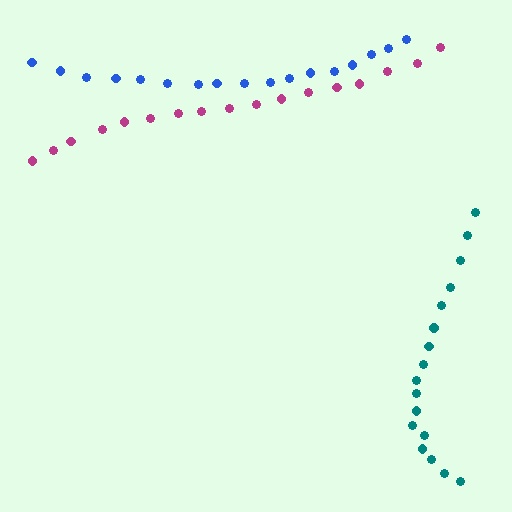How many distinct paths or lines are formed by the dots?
There are 3 distinct paths.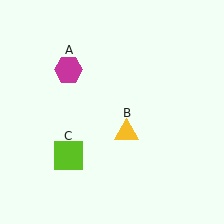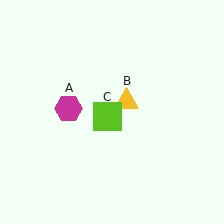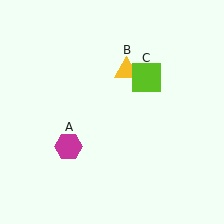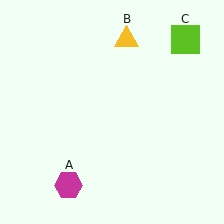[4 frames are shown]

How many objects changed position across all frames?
3 objects changed position: magenta hexagon (object A), yellow triangle (object B), lime square (object C).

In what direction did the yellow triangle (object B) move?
The yellow triangle (object B) moved up.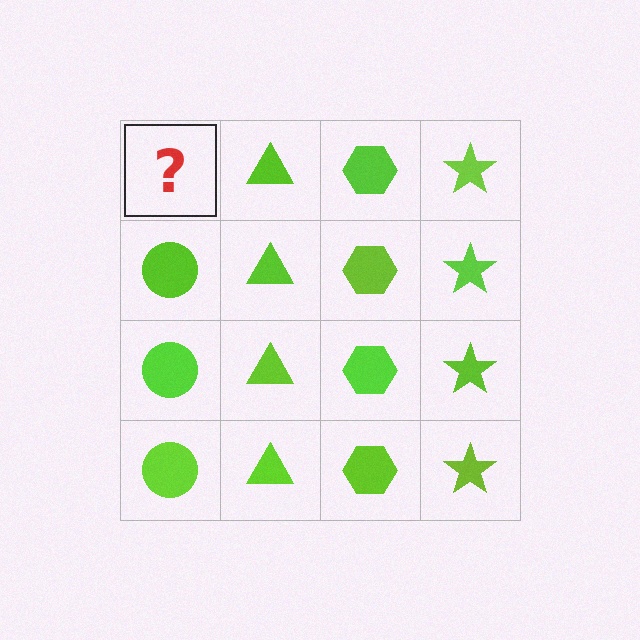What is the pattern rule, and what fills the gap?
The rule is that each column has a consistent shape. The gap should be filled with a lime circle.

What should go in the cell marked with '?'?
The missing cell should contain a lime circle.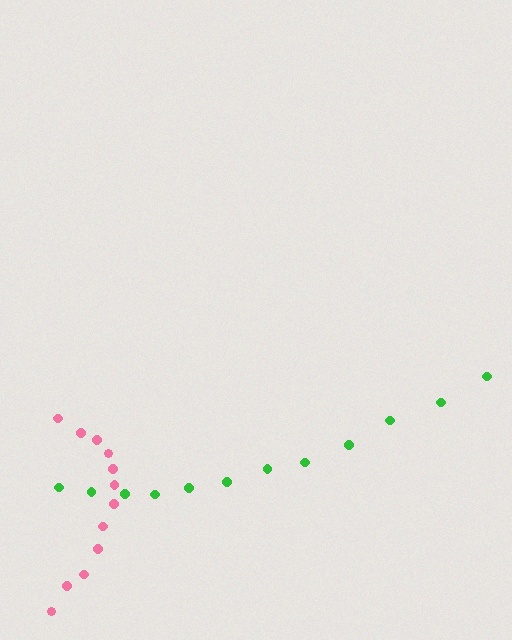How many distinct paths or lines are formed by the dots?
There are 2 distinct paths.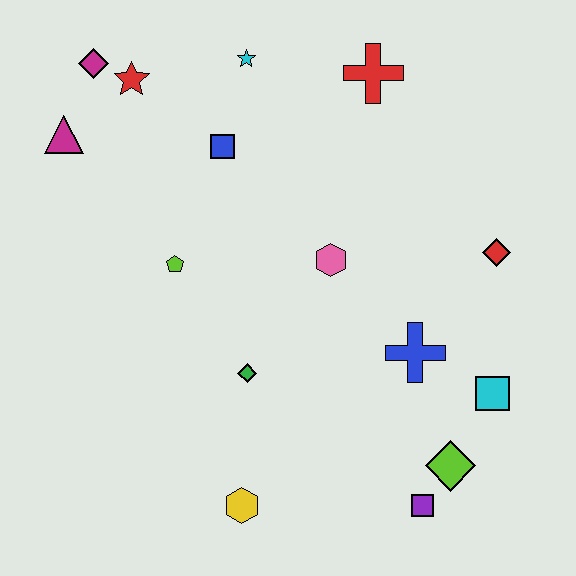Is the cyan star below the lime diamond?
No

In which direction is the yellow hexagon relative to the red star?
The yellow hexagon is below the red star.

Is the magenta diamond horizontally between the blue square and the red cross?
No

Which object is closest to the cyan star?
The blue square is closest to the cyan star.